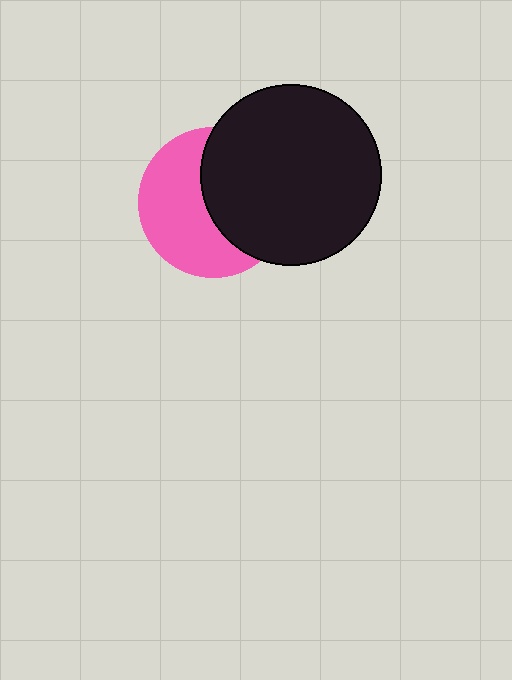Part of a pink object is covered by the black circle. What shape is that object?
It is a circle.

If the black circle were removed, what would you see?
You would see the complete pink circle.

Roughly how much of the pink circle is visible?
About half of it is visible (roughly 52%).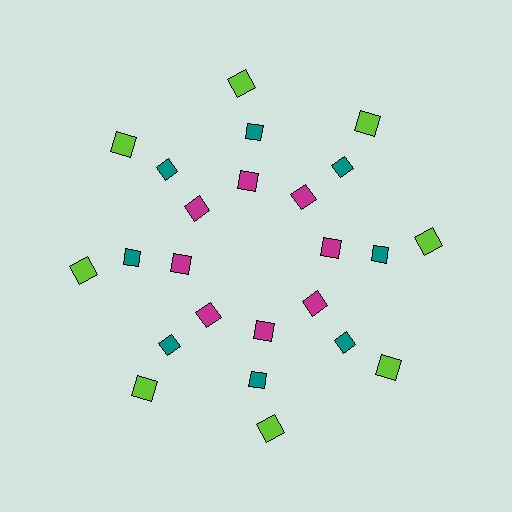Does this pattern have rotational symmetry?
Yes, this pattern has 8-fold rotational symmetry. It looks the same after rotating 45 degrees around the center.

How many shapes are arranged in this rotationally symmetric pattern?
There are 24 shapes, arranged in 8 groups of 3.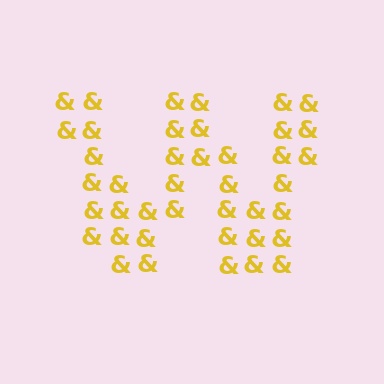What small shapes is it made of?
It is made of small ampersands.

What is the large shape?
The large shape is the letter W.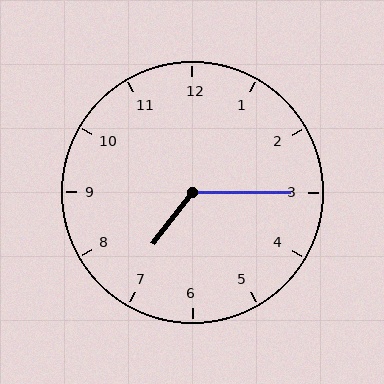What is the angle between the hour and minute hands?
Approximately 128 degrees.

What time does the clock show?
7:15.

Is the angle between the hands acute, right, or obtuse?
It is obtuse.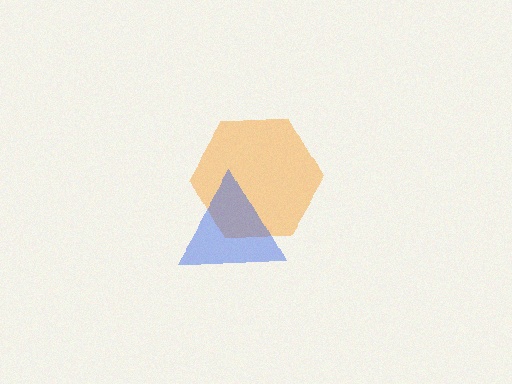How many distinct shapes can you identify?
There are 2 distinct shapes: an orange hexagon, a blue triangle.